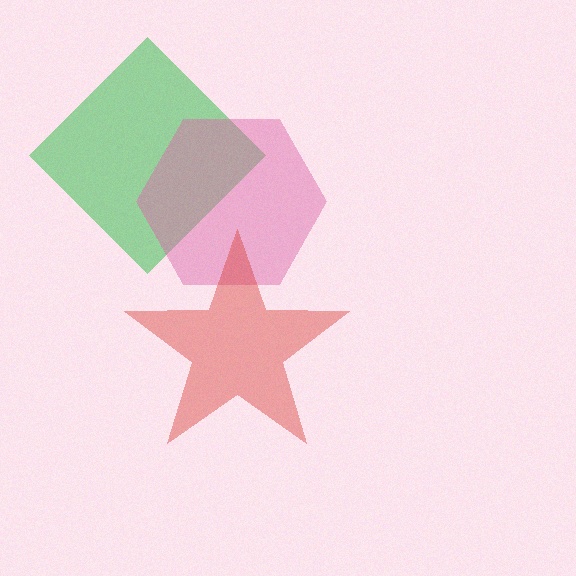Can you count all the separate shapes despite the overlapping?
Yes, there are 3 separate shapes.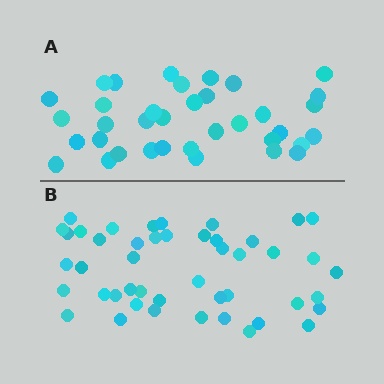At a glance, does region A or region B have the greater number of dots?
Region B (the bottom region) has more dots.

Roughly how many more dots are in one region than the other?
Region B has roughly 10 or so more dots than region A.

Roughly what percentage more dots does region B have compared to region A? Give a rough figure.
About 30% more.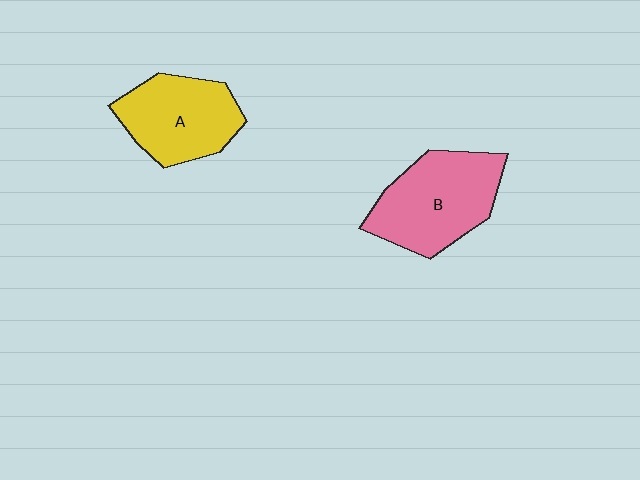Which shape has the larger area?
Shape B (pink).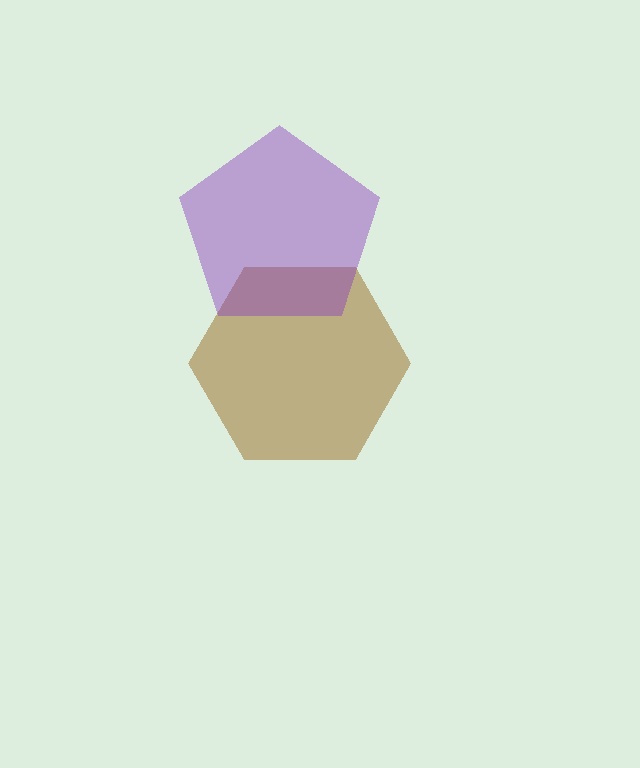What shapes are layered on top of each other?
The layered shapes are: a brown hexagon, a purple pentagon.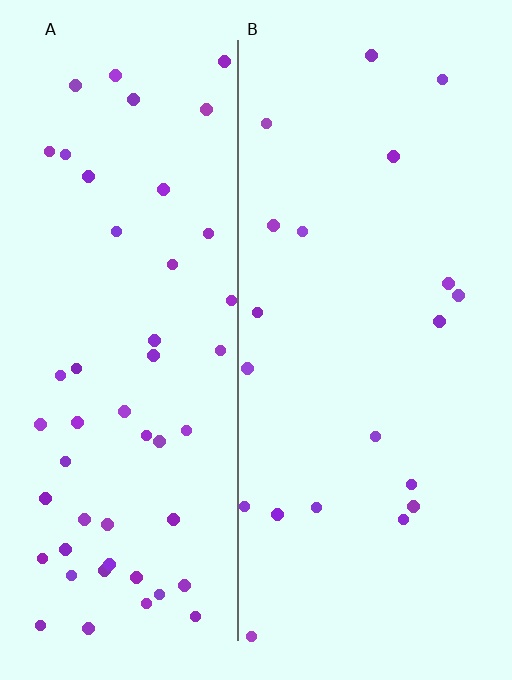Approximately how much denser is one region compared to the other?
Approximately 2.6× — region A over region B.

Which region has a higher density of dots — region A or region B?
A (the left).